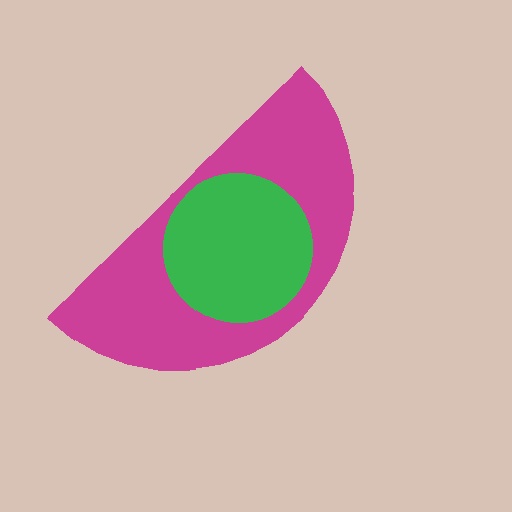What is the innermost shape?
The green circle.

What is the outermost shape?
The magenta semicircle.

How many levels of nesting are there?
2.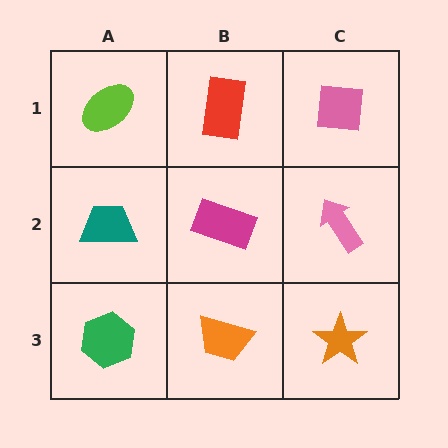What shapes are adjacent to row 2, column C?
A pink square (row 1, column C), an orange star (row 3, column C), a magenta rectangle (row 2, column B).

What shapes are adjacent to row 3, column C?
A pink arrow (row 2, column C), an orange trapezoid (row 3, column B).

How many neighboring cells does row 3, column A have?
2.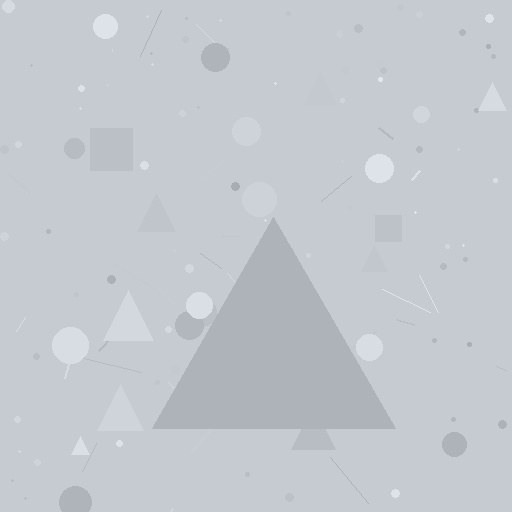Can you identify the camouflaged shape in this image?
The camouflaged shape is a triangle.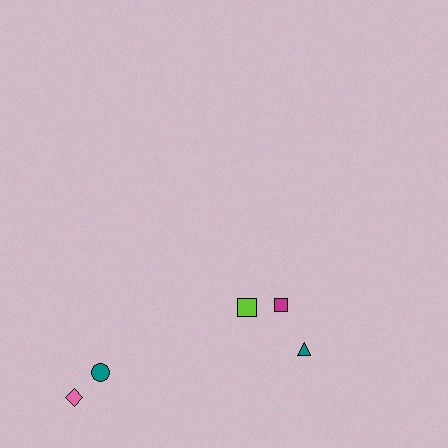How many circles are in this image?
There is 1 circle.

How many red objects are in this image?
There are no red objects.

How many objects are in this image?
There are 5 objects.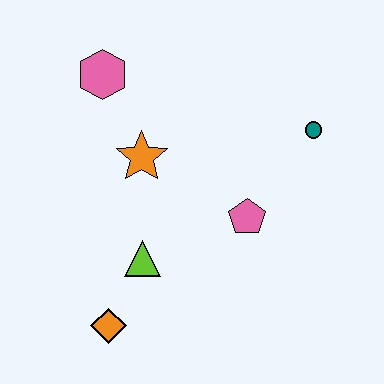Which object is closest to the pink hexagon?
The orange star is closest to the pink hexagon.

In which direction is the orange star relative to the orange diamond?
The orange star is above the orange diamond.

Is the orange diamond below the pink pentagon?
Yes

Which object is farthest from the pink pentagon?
The pink hexagon is farthest from the pink pentagon.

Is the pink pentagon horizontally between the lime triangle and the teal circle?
Yes